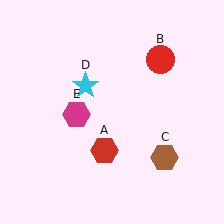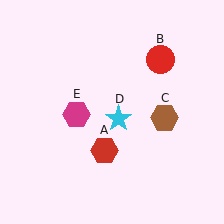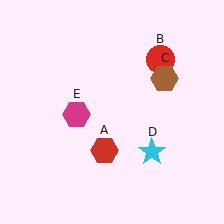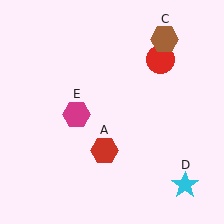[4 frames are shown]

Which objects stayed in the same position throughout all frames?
Red hexagon (object A) and red circle (object B) and magenta hexagon (object E) remained stationary.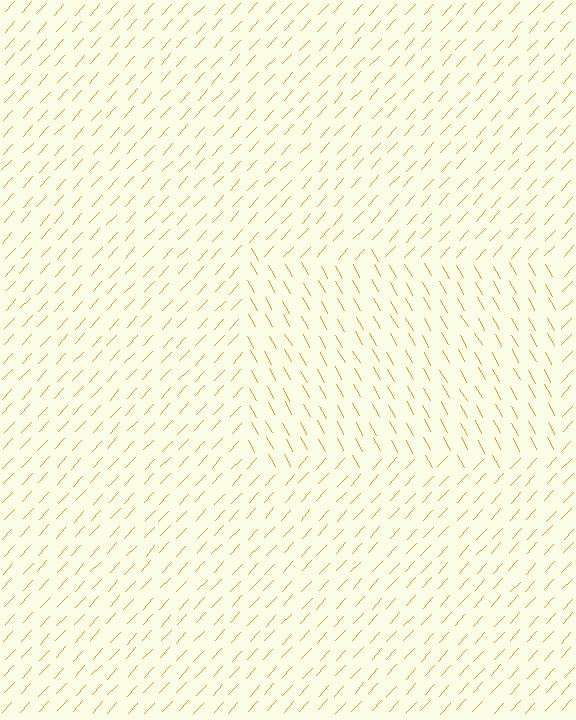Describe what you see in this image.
The image is filled with small orange line segments. A rectangle region in the image has lines oriented differently from the surrounding lines, creating a visible texture boundary.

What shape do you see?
I see a rectangle.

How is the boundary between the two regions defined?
The boundary is defined purely by a change in line orientation (approximately 72 degrees difference). All lines are the same color and thickness.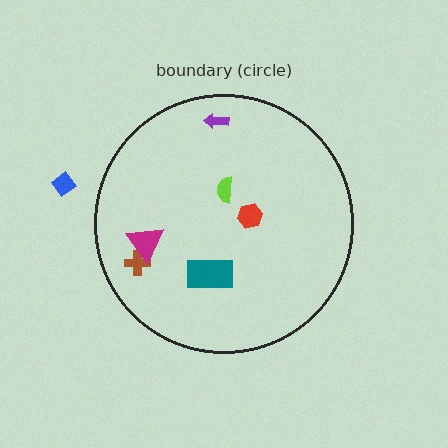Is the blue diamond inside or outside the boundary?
Outside.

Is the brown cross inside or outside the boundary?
Inside.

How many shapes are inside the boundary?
6 inside, 1 outside.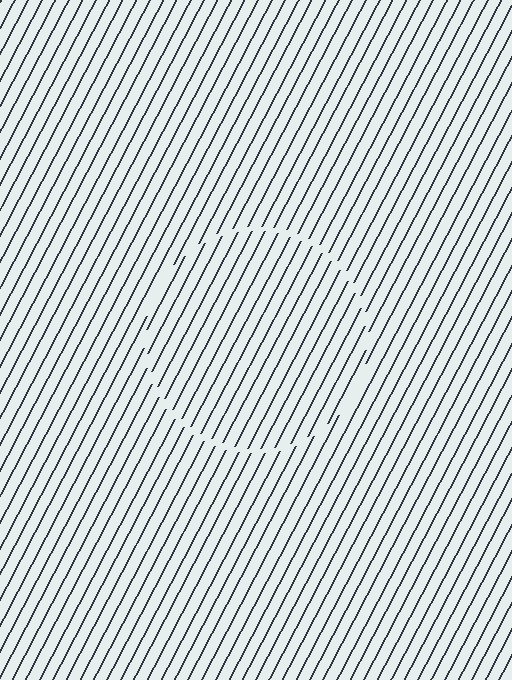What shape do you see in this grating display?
An illusory circle. The interior of the shape contains the same grating, shifted by half a period — the contour is defined by the phase discontinuity where line-ends from the inner and outer gratings abut.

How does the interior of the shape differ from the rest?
The interior of the shape contains the same grating, shifted by half a period — the contour is defined by the phase discontinuity where line-ends from the inner and outer gratings abut.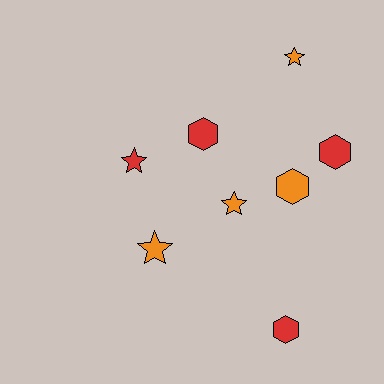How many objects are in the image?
There are 8 objects.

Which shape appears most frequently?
Star, with 4 objects.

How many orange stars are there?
There are 3 orange stars.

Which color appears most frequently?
Orange, with 4 objects.